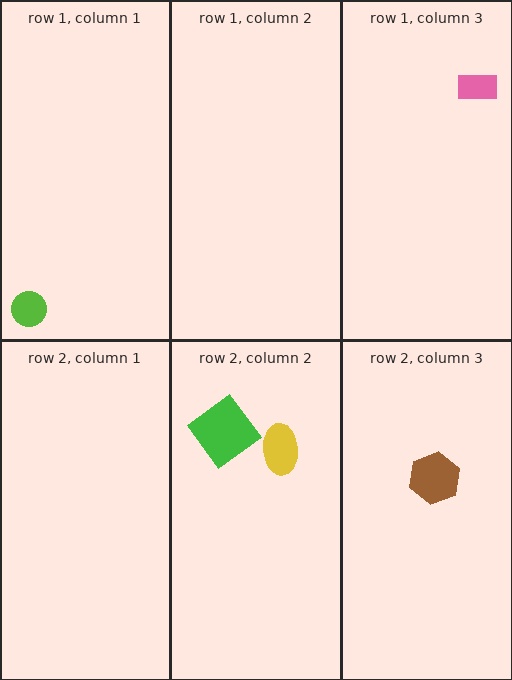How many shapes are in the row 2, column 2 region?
2.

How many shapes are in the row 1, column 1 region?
1.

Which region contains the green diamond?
The row 2, column 2 region.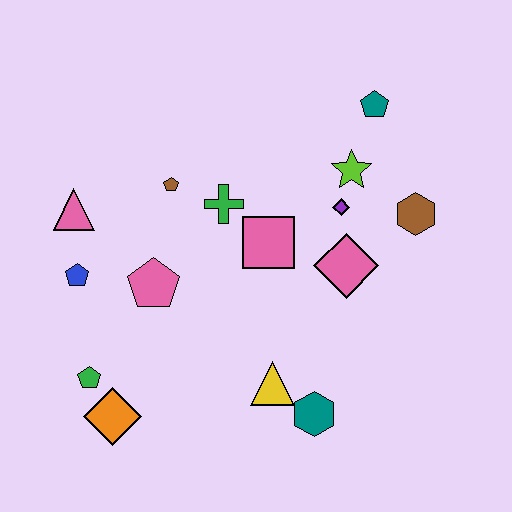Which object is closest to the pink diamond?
The purple diamond is closest to the pink diamond.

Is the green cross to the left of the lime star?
Yes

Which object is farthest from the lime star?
The orange diamond is farthest from the lime star.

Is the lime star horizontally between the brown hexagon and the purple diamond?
Yes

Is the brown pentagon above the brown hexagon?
Yes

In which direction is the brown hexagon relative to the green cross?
The brown hexagon is to the right of the green cross.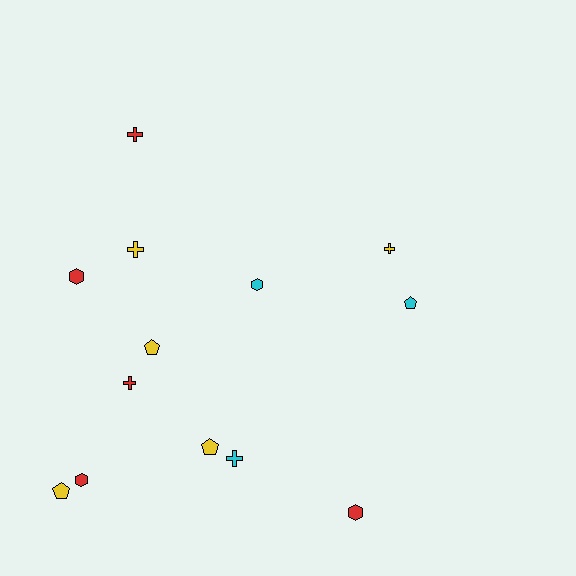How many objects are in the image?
There are 13 objects.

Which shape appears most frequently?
Cross, with 5 objects.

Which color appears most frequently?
Red, with 5 objects.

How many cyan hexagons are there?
There is 1 cyan hexagon.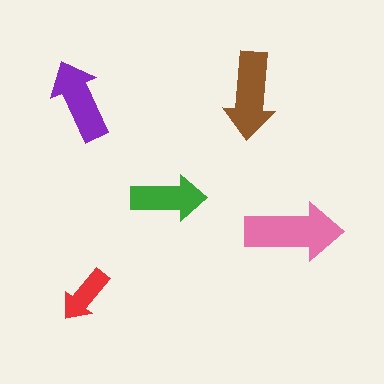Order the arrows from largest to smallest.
the pink one, the brown one, the purple one, the green one, the red one.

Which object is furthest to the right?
The pink arrow is rightmost.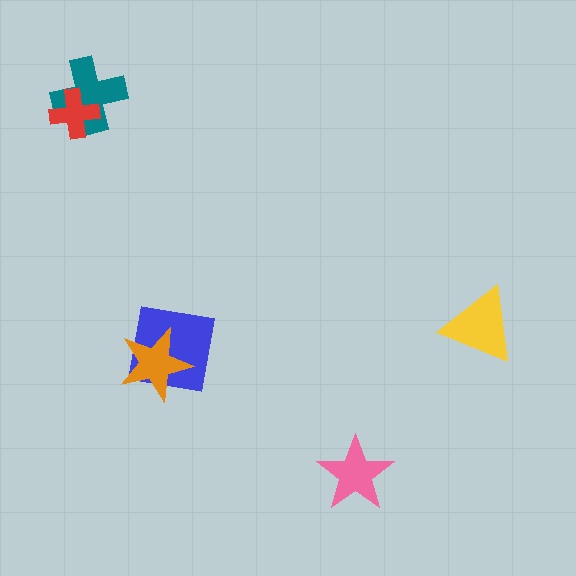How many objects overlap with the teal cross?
1 object overlaps with the teal cross.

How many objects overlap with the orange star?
1 object overlaps with the orange star.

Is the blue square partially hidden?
Yes, it is partially covered by another shape.